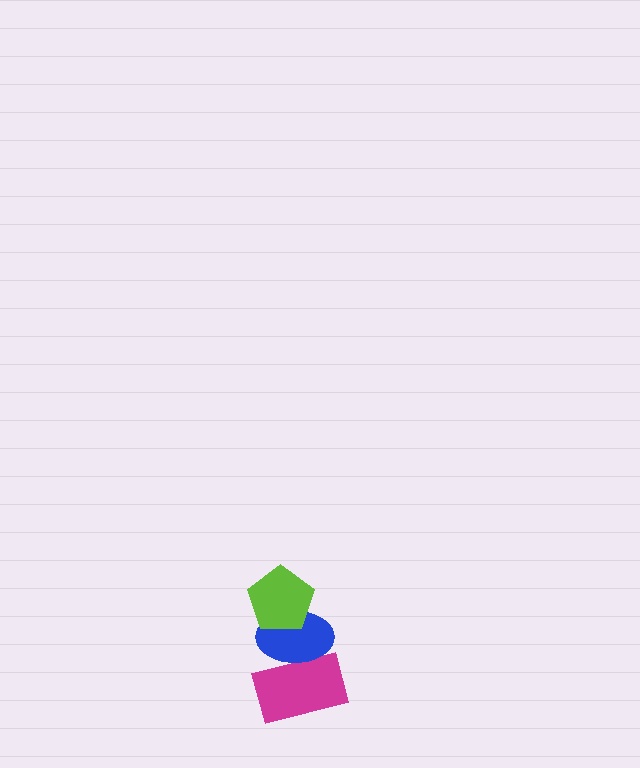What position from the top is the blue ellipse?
The blue ellipse is 2nd from the top.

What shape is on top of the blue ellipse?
The lime pentagon is on top of the blue ellipse.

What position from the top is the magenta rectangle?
The magenta rectangle is 3rd from the top.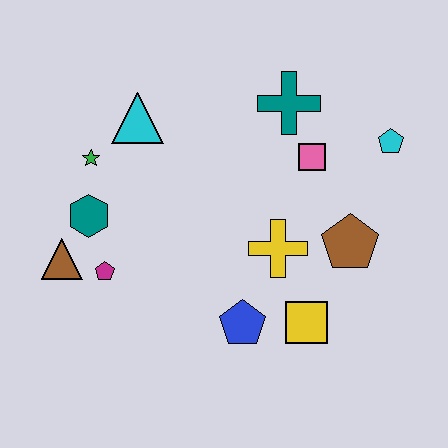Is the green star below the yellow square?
No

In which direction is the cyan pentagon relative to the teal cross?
The cyan pentagon is to the right of the teal cross.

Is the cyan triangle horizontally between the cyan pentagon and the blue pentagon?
No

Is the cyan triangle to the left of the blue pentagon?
Yes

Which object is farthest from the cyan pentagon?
The brown triangle is farthest from the cyan pentagon.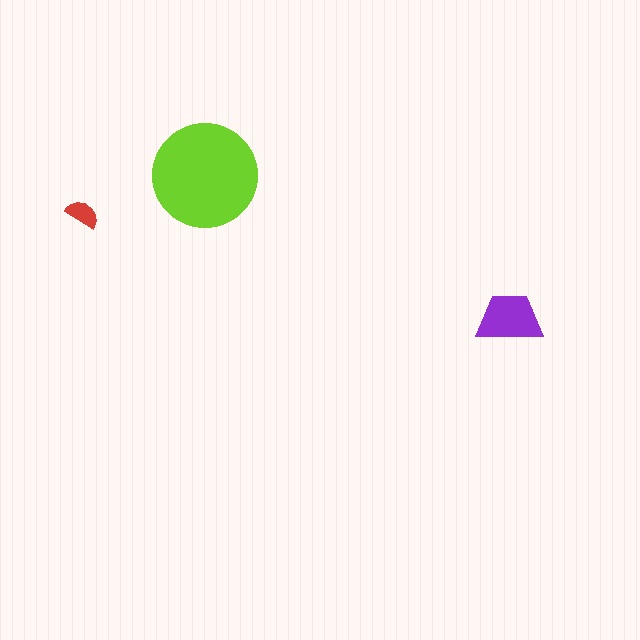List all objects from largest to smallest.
The lime circle, the purple trapezoid, the red semicircle.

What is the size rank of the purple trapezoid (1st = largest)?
2nd.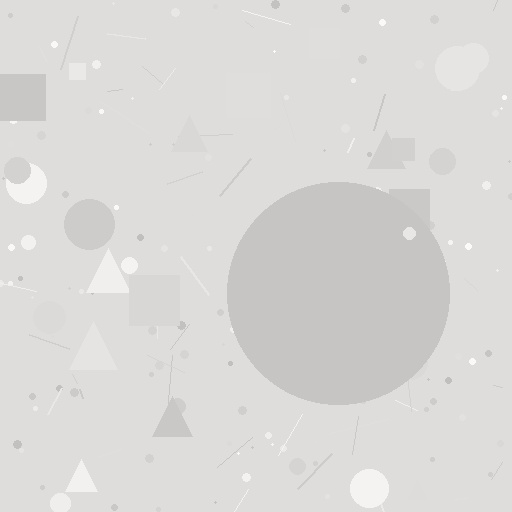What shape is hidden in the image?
A circle is hidden in the image.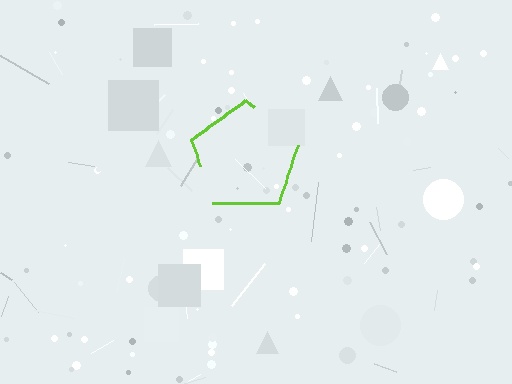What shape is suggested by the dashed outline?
The dashed outline suggests a pentagon.